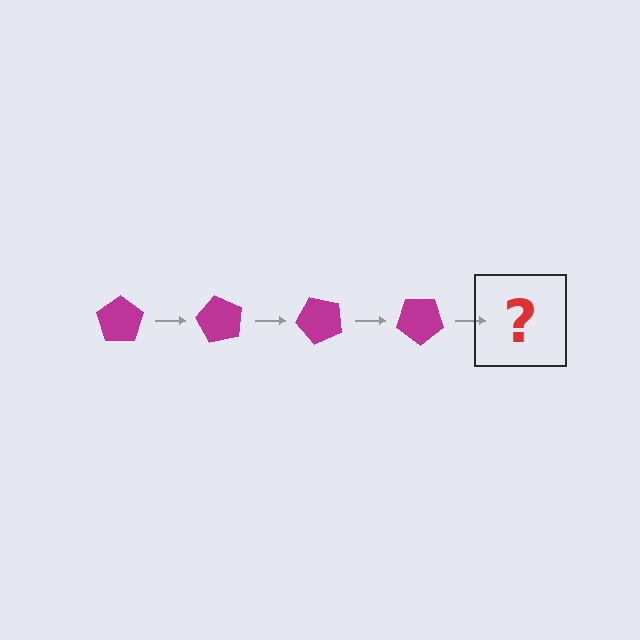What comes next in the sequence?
The next element should be a magenta pentagon rotated 240 degrees.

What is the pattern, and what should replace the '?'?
The pattern is that the pentagon rotates 60 degrees each step. The '?' should be a magenta pentagon rotated 240 degrees.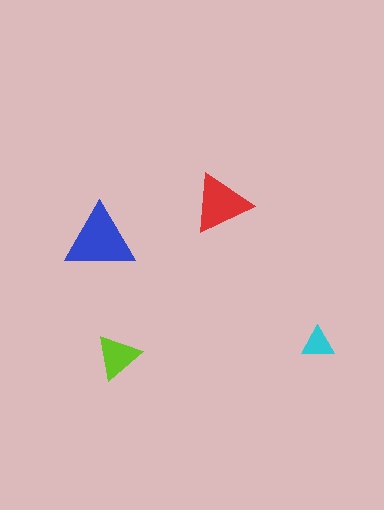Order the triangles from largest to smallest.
the blue one, the red one, the lime one, the cyan one.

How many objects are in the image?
There are 4 objects in the image.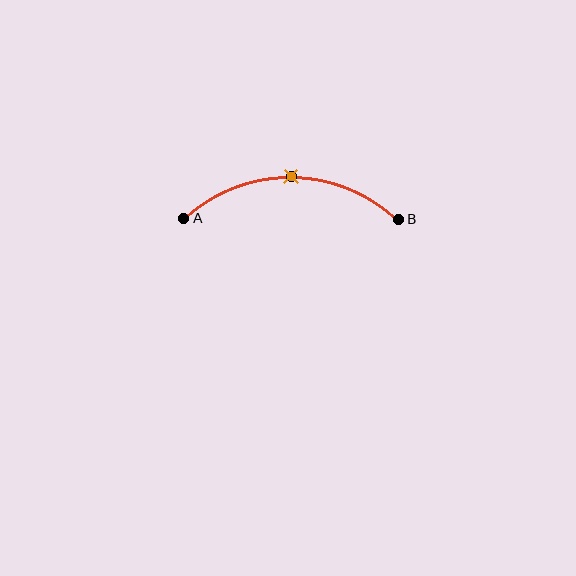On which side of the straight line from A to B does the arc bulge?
The arc bulges above the straight line connecting A and B.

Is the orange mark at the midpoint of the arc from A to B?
Yes. The orange mark lies on the arc at equal arc-length from both A and B — it is the arc midpoint.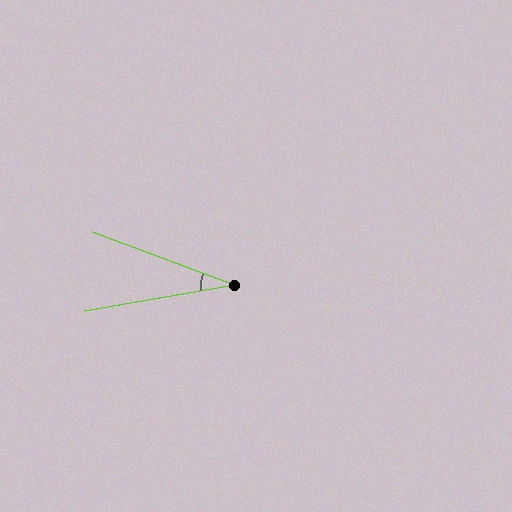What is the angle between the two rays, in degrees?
Approximately 30 degrees.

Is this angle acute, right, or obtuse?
It is acute.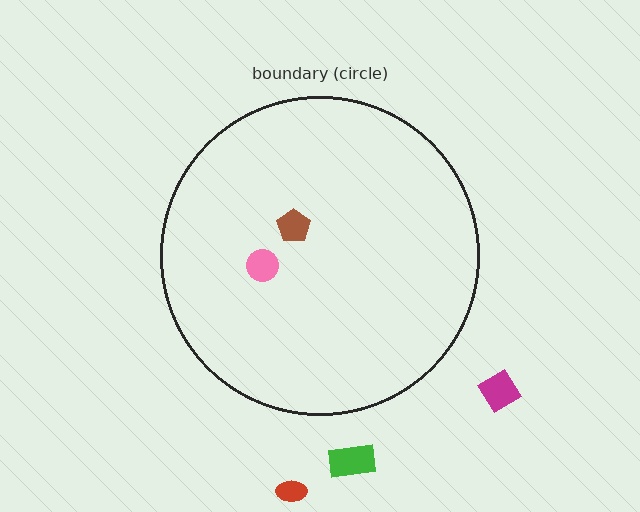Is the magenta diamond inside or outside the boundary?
Outside.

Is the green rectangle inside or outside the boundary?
Outside.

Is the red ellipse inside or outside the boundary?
Outside.